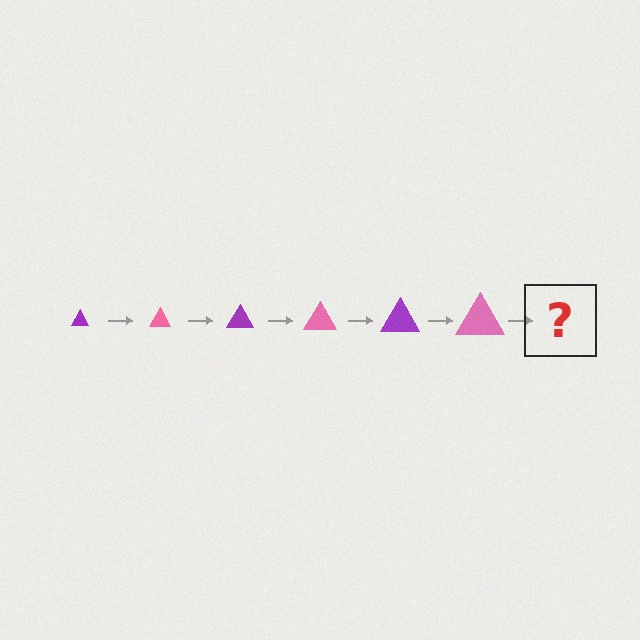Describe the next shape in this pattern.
It should be a purple triangle, larger than the previous one.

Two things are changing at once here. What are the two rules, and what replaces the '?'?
The two rules are that the triangle grows larger each step and the color cycles through purple and pink. The '?' should be a purple triangle, larger than the previous one.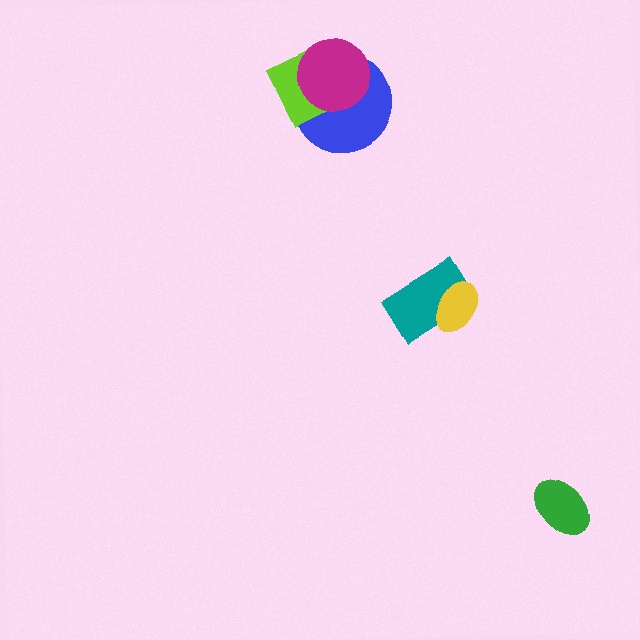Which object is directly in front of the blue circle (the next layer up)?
The lime diamond is directly in front of the blue circle.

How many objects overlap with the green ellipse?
0 objects overlap with the green ellipse.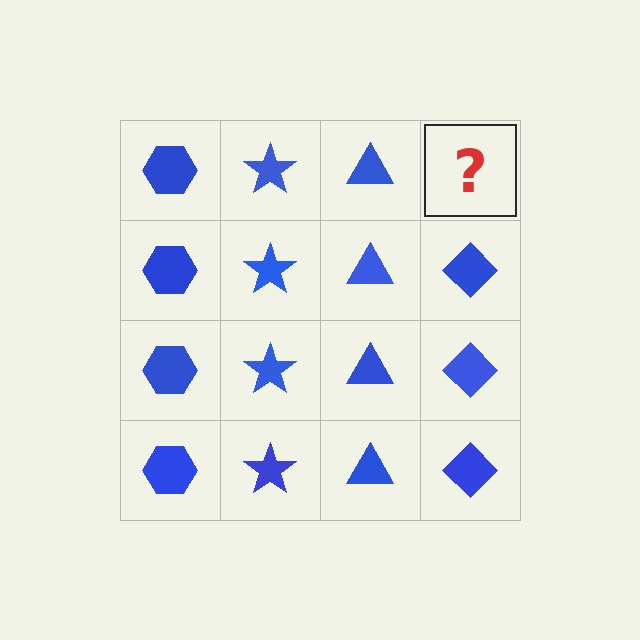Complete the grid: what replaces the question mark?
The question mark should be replaced with a blue diamond.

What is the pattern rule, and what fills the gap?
The rule is that each column has a consistent shape. The gap should be filled with a blue diamond.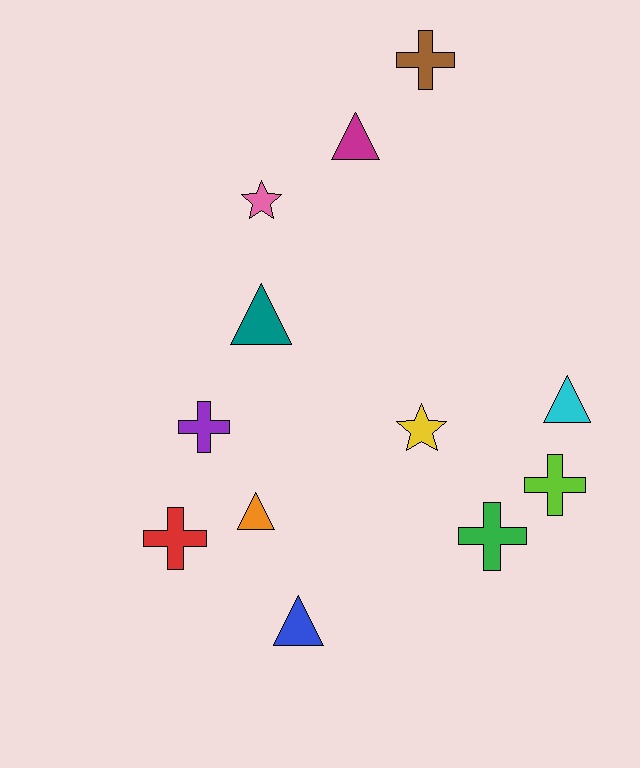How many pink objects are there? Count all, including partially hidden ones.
There is 1 pink object.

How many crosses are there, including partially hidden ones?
There are 5 crosses.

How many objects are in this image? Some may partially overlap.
There are 12 objects.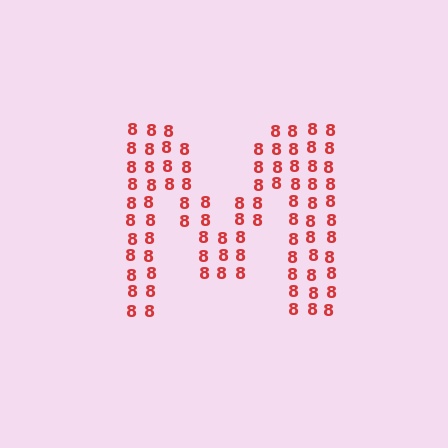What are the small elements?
The small elements are digit 8's.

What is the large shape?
The large shape is the letter M.